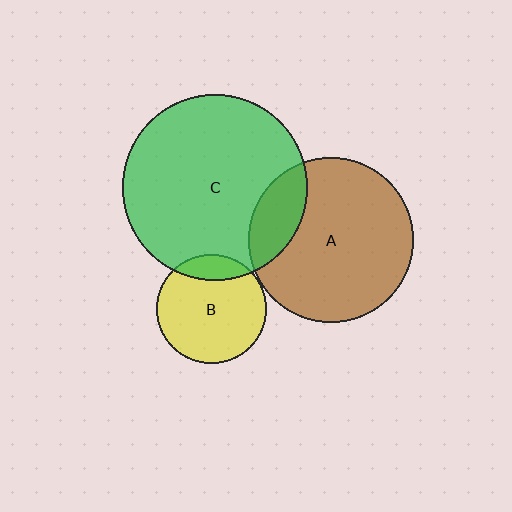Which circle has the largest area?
Circle C (green).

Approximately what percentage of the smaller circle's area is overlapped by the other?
Approximately 15%.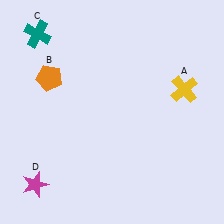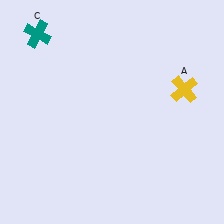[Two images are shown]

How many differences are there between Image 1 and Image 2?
There are 2 differences between the two images.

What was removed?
The magenta star (D), the orange pentagon (B) were removed in Image 2.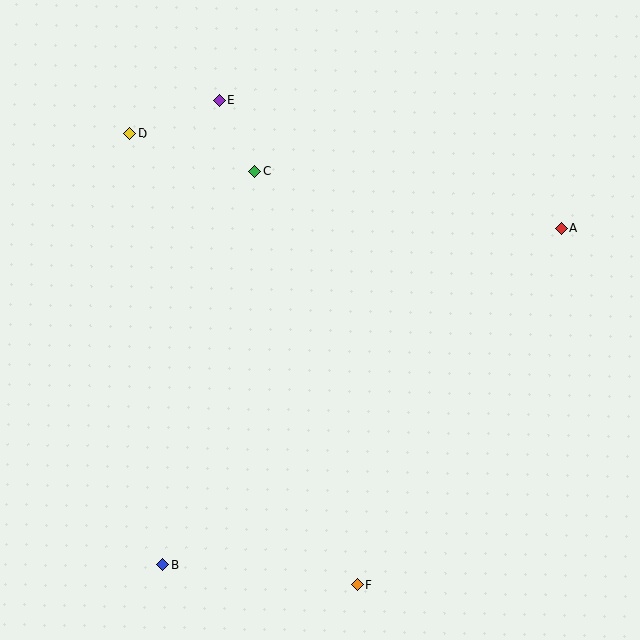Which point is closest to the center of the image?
Point C at (255, 171) is closest to the center.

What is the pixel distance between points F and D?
The distance between F and D is 505 pixels.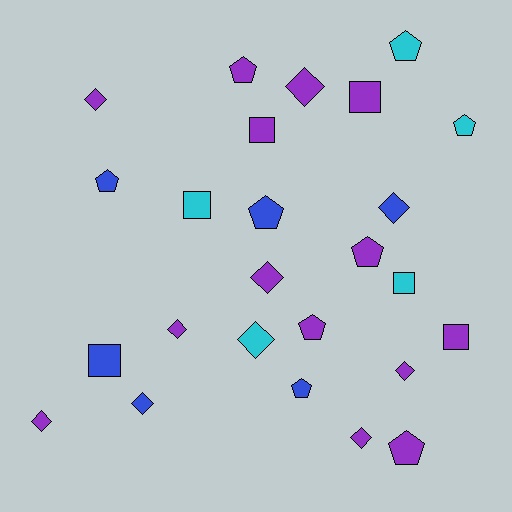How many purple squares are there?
There are 3 purple squares.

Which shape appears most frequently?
Diamond, with 10 objects.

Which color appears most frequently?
Purple, with 14 objects.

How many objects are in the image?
There are 25 objects.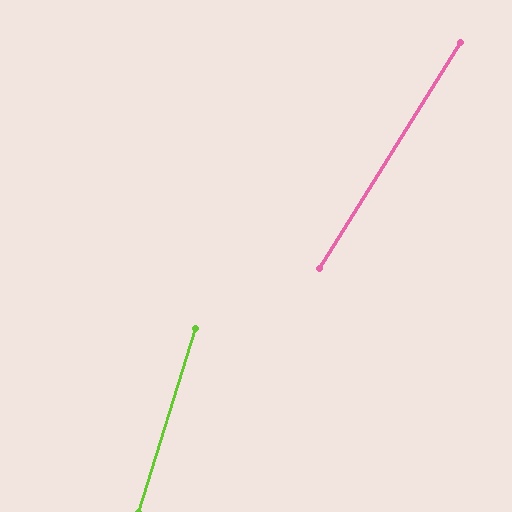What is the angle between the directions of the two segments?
Approximately 15 degrees.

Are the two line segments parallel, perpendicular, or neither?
Neither parallel nor perpendicular — they differ by about 15°.